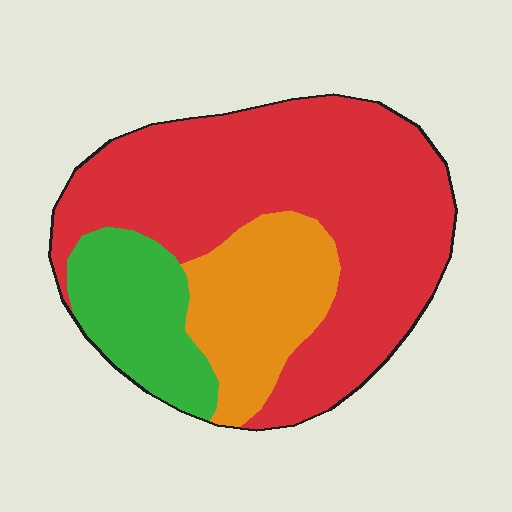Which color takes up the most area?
Red, at roughly 60%.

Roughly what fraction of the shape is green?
Green takes up about one sixth (1/6) of the shape.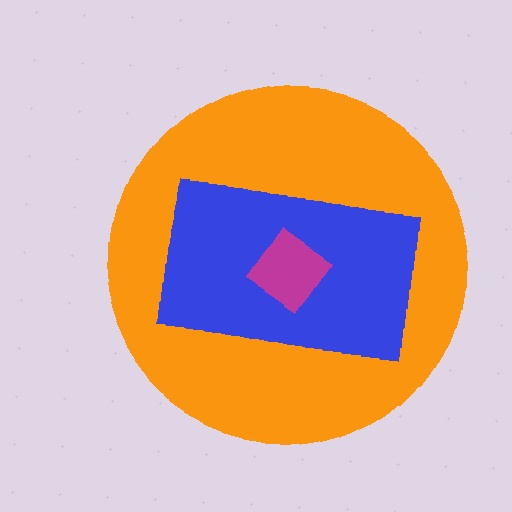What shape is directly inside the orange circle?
The blue rectangle.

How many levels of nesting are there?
3.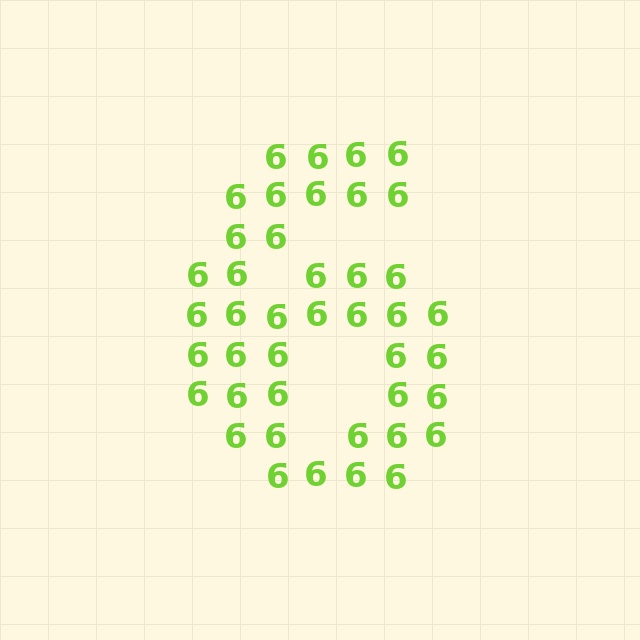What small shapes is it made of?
It is made of small digit 6's.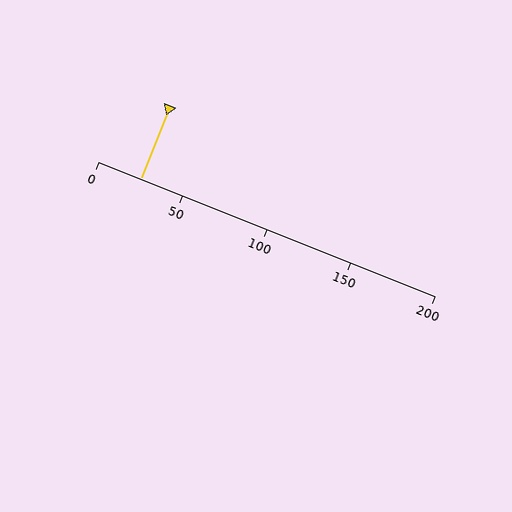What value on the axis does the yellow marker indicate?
The marker indicates approximately 25.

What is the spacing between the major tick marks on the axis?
The major ticks are spaced 50 apart.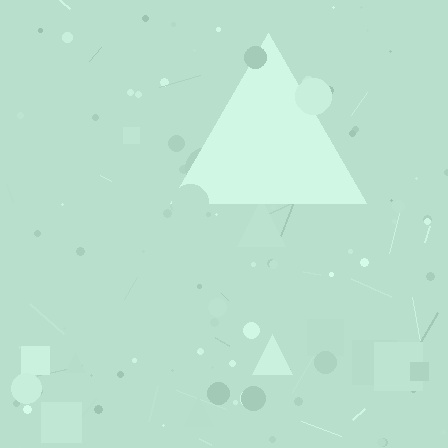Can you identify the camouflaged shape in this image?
The camouflaged shape is a triangle.